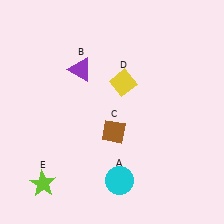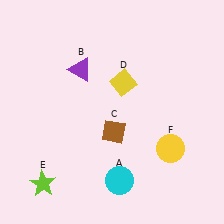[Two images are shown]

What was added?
A yellow circle (F) was added in Image 2.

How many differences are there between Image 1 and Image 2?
There is 1 difference between the two images.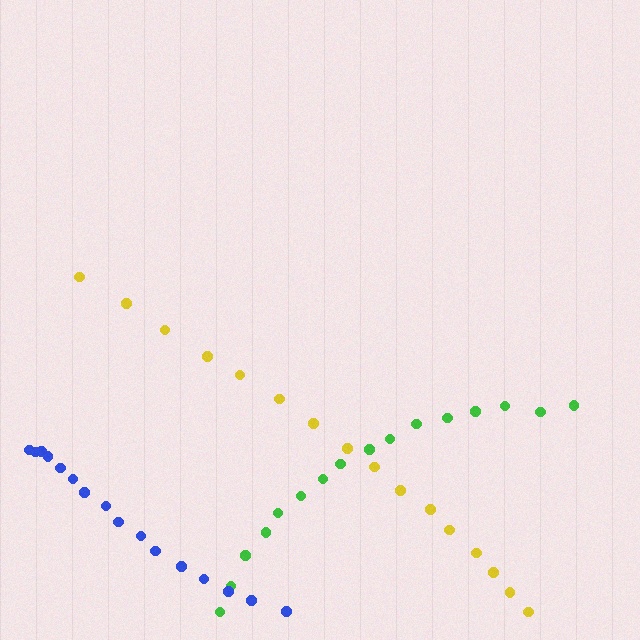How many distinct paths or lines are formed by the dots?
There are 3 distinct paths.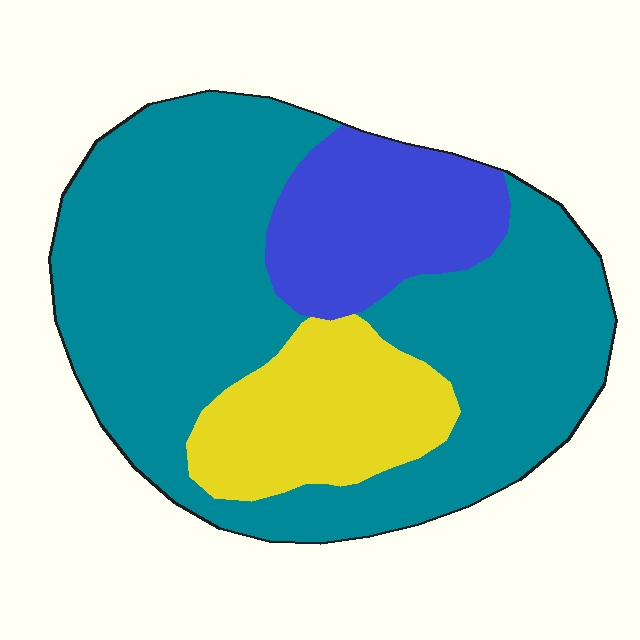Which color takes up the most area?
Teal, at roughly 65%.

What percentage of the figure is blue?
Blue covers around 15% of the figure.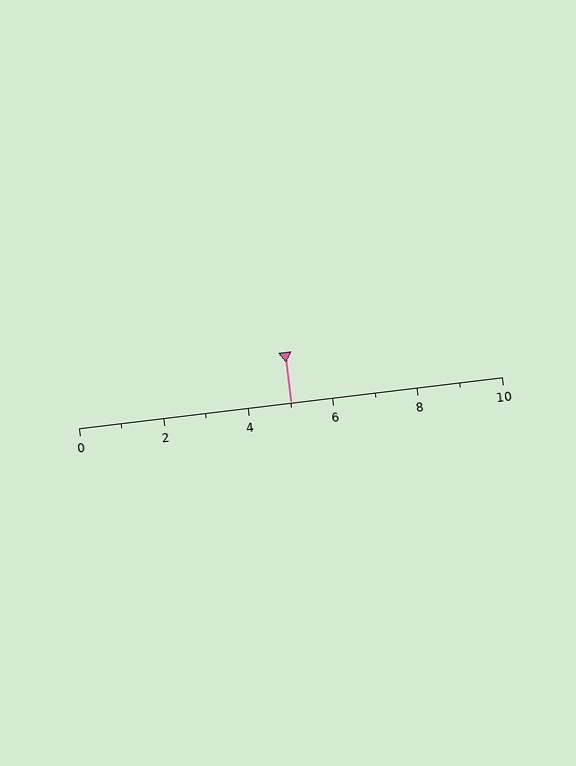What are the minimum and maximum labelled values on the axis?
The axis runs from 0 to 10.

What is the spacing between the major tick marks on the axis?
The major ticks are spaced 2 apart.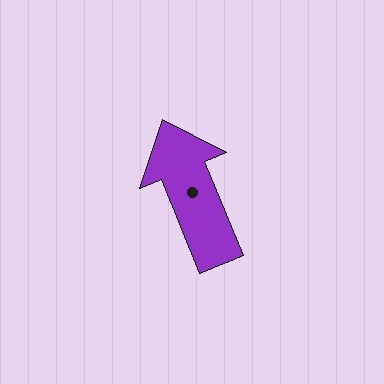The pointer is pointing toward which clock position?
Roughly 11 o'clock.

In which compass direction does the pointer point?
North.